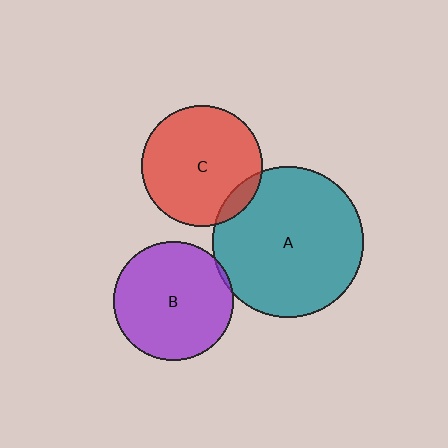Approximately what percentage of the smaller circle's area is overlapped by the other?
Approximately 10%.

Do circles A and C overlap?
Yes.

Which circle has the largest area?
Circle A (teal).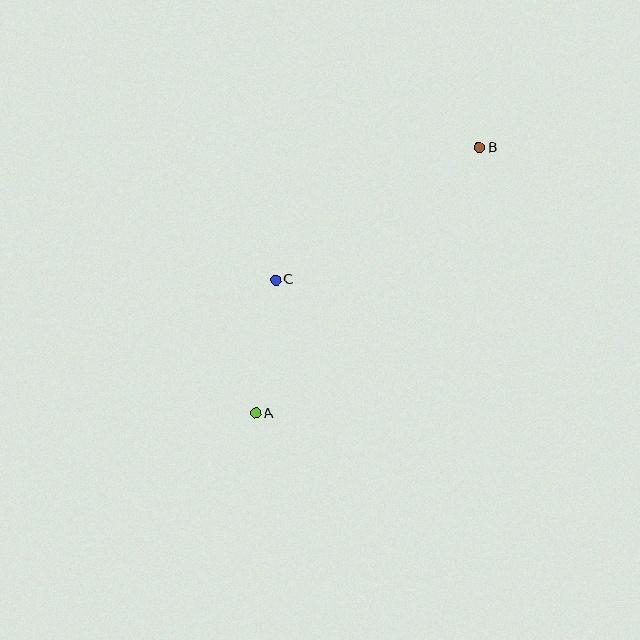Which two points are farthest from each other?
Points A and B are farthest from each other.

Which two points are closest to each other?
Points A and C are closest to each other.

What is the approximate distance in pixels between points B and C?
The distance between B and C is approximately 243 pixels.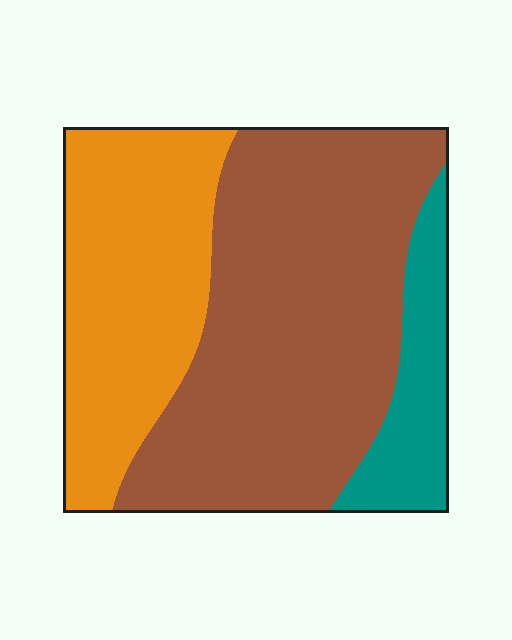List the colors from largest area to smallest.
From largest to smallest: brown, orange, teal.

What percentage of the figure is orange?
Orange takes up about one third (1/3) of the figure.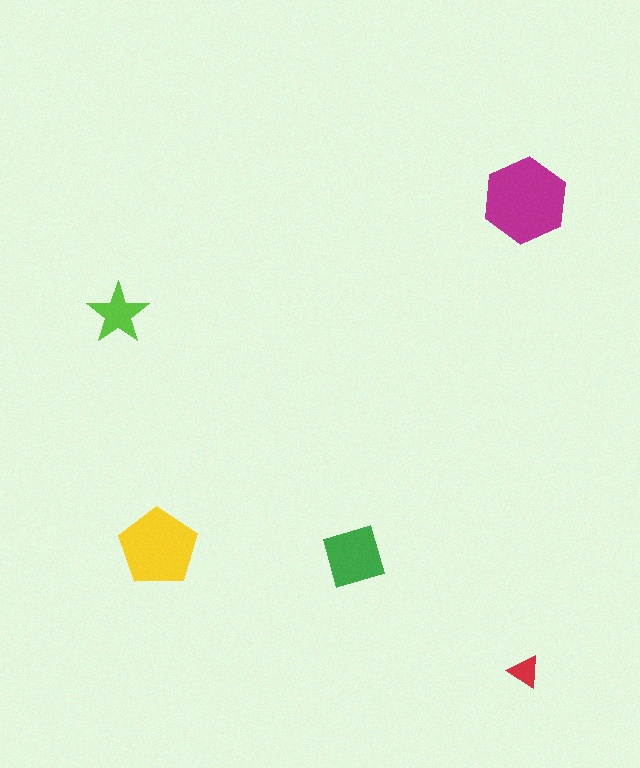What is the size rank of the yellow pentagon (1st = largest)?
2nd.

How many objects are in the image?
There are 5 objects in the image.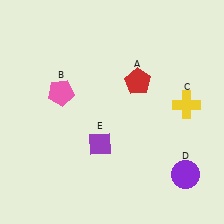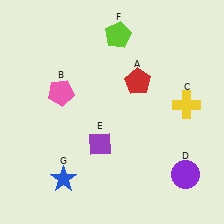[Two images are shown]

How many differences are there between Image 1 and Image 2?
There are 2 differences between the two images.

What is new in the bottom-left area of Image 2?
A blue star (G) was added in the bottom-left area of Image 2.